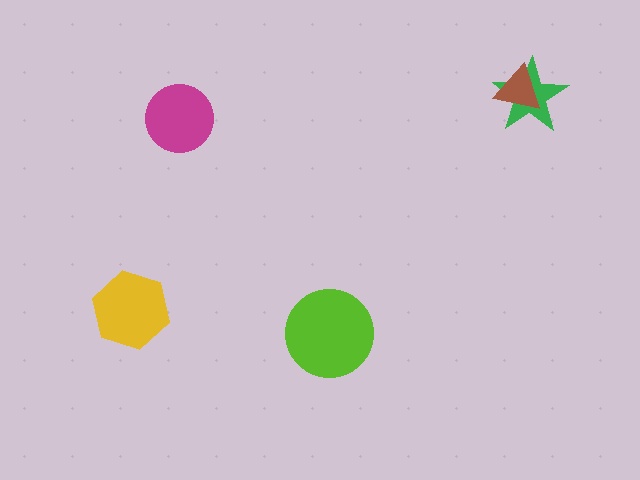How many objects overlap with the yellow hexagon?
0 objects overlap with the yellow hexagon.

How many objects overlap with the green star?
1 object overlaps with the green star.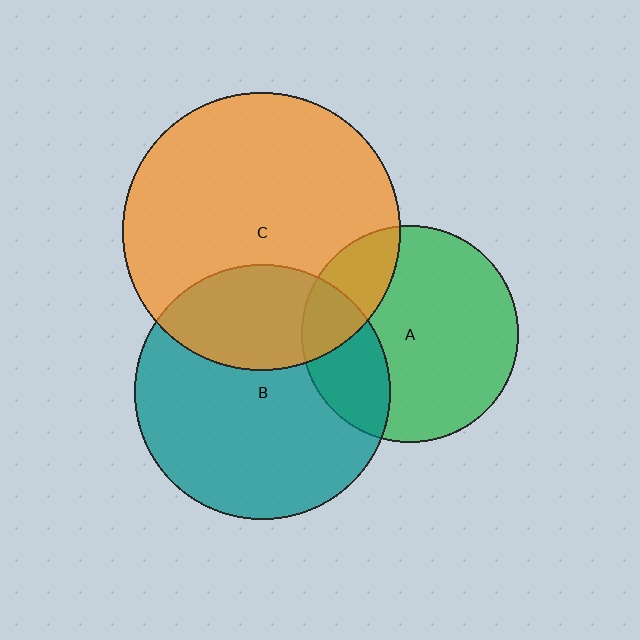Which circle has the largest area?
Circle C (orange).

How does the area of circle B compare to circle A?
Approximately 1.4 times.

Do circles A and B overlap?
Yes.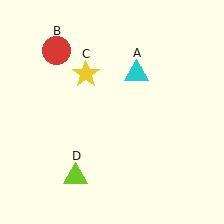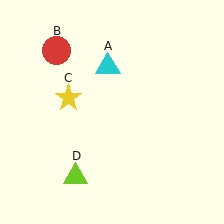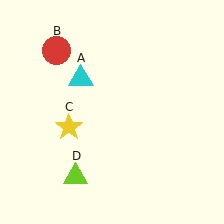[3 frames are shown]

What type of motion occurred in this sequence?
The cyan triangle (object A), yellow star (object C) rotated counterclockwise around the center of the scene.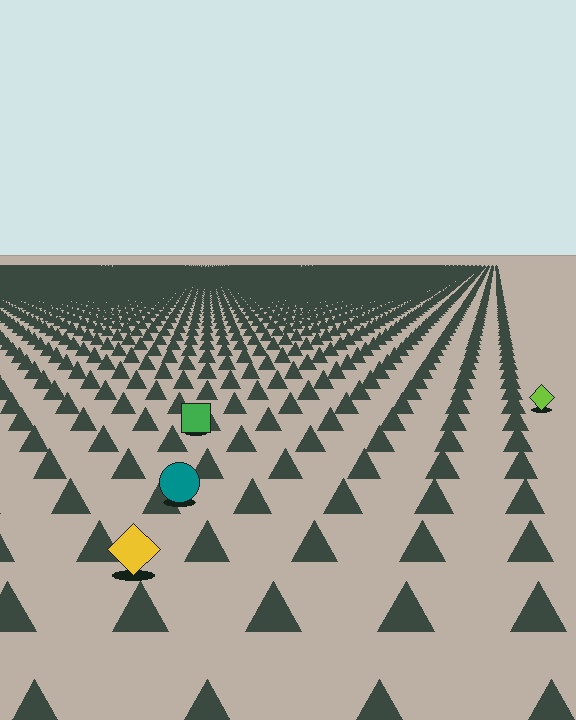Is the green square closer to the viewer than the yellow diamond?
No. The yellow diamond is closer — you can tell from the texture gradient: the ground texture is coarser near it.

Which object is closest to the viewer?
The yellow diamond is closest. The texture marks near it are larger and more spread out.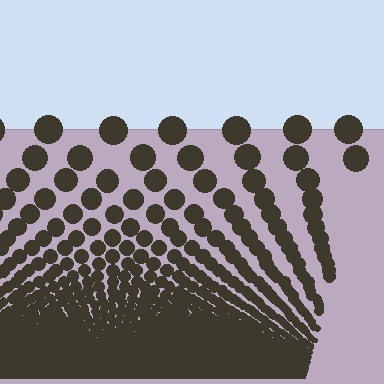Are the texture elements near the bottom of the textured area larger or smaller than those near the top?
Smaller. The gradient is inverted — elements near the bottom are smaller and denser.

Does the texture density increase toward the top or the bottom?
Density increases toward the bottom.